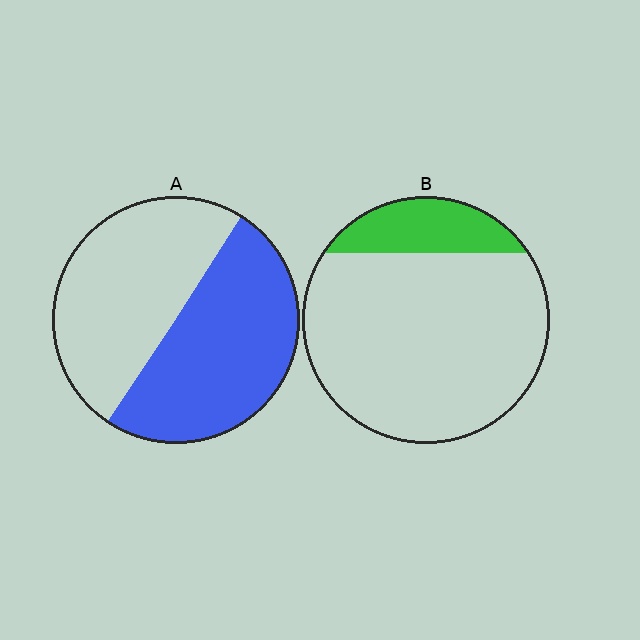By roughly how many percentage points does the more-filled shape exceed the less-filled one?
By roughly 35 percentage points (A over B).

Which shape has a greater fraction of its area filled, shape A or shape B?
Shape A.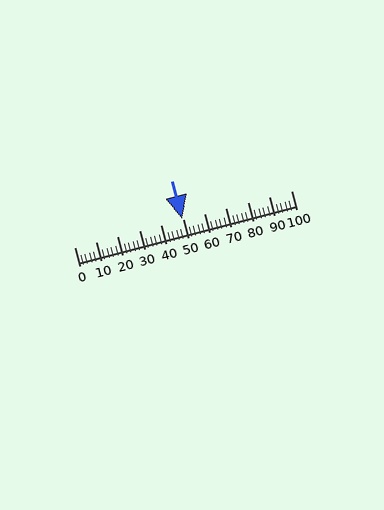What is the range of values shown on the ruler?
The ruler shows values from 0 to 100.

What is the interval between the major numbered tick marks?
The major tick marks are spaced 10 units apart.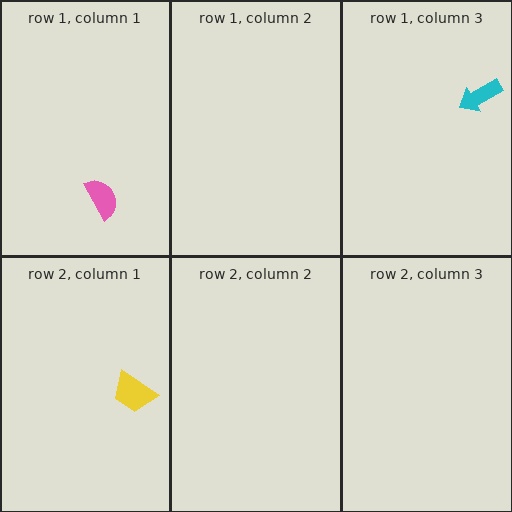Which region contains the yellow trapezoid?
The row 2, column 1 region.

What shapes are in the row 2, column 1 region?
The yellow trapezoid.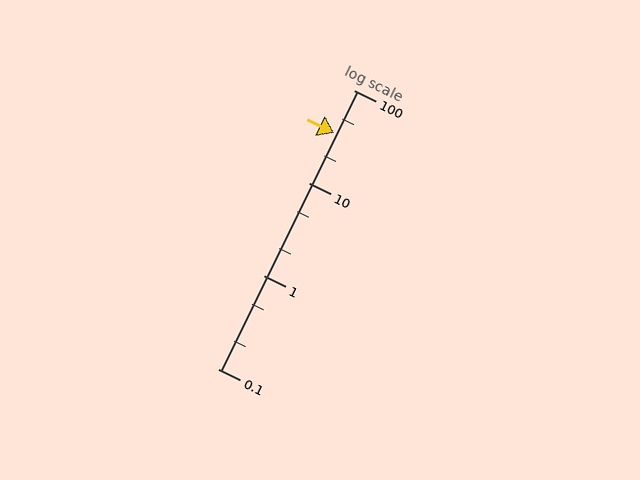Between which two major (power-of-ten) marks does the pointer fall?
The pointer is between 10 and 100.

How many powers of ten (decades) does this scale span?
The scale spans 3 decades, from 0.1 to 100.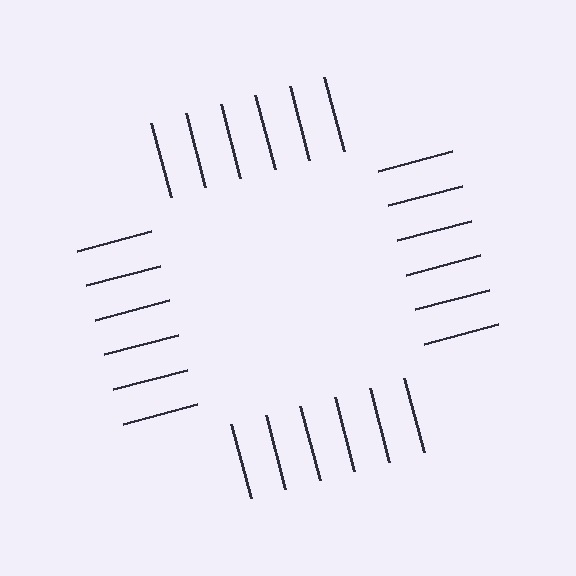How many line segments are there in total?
24 — 6 along each of the 4 edges.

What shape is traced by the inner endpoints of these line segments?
An illusory square — the line segments terminate on its edges but no continuous stroke is drawn.